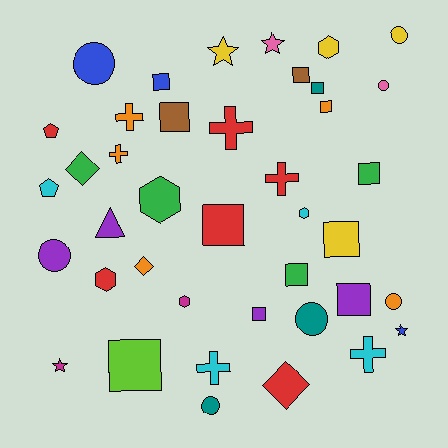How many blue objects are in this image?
There are 3 blue objects.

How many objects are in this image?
There are 40 objects.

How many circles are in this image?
There are 7 circles.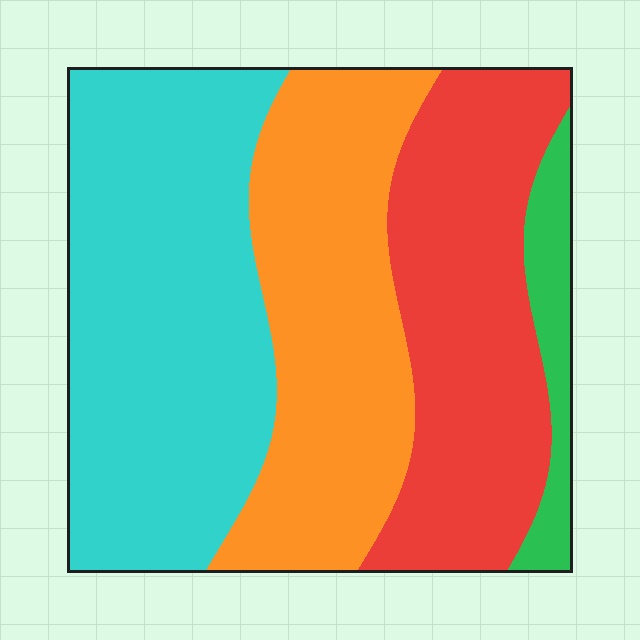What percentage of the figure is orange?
Orange covers 28% of the figure.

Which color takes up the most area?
Cyan, at roughly 40%.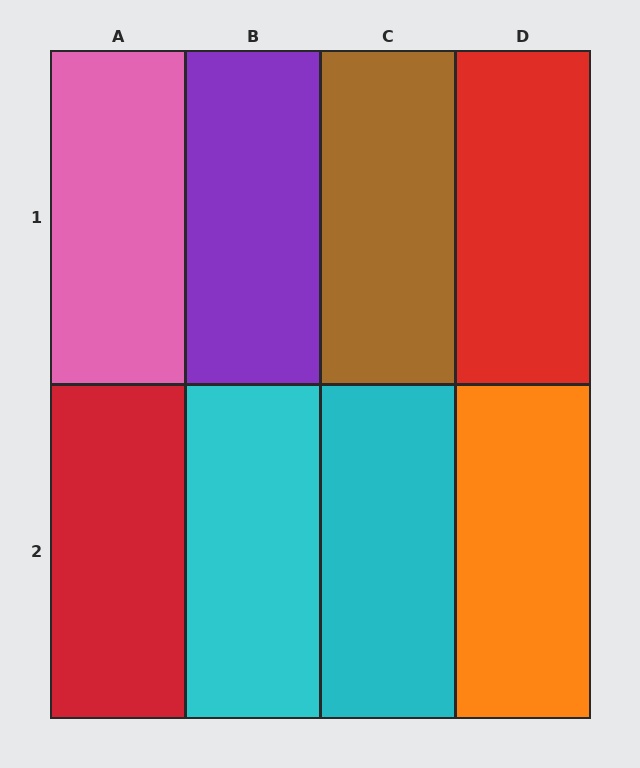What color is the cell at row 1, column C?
Brown.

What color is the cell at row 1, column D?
Red.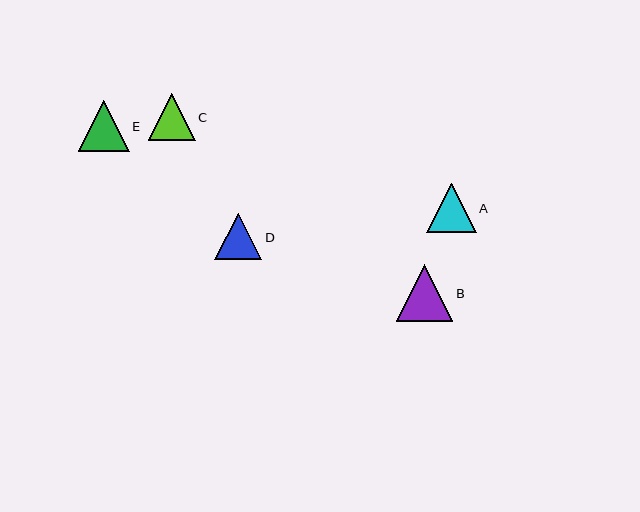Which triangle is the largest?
Triangle B is the largest with a size of approximately 57 pixels.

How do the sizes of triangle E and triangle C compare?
Triangle E and triangle C are approximately the same size.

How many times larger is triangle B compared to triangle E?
Triangle B is approximately 1.1 times the size of triangle E.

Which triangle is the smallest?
Triangle D is the smallest with a size of approximately 47 pixels.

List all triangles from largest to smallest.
From largest to smallest: B, E, A, C, D.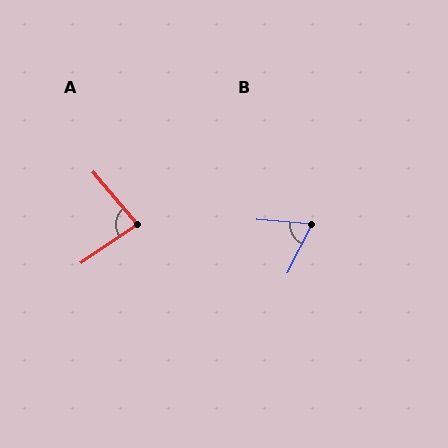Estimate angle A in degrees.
Approximately 84 degrees.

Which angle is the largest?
A, at approximately 84 degrees.